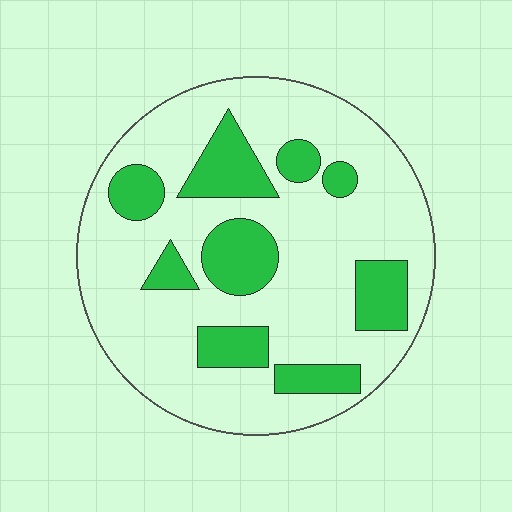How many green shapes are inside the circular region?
9.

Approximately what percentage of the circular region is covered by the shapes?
Approximately 25%.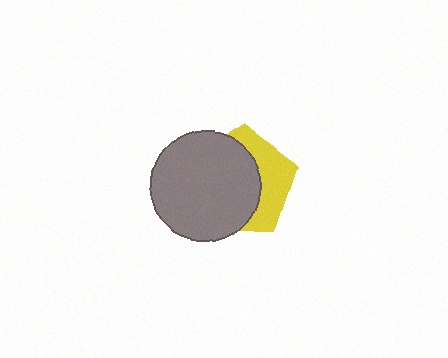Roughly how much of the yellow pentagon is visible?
A small part of it is visible (roughly 37%).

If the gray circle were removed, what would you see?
You would see the complete yellow pentagon.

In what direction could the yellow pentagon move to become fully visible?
The yellow pentagon could move right. That would shift it out from behind the gray circle entirely.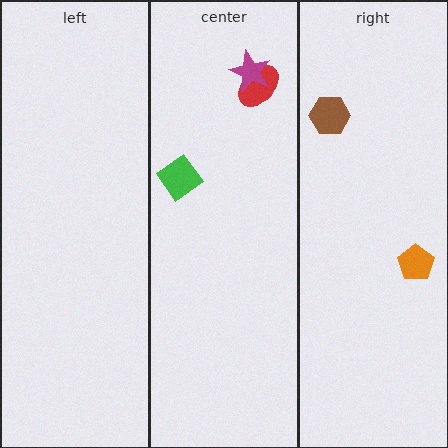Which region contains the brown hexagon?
The right region.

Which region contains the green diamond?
The center region.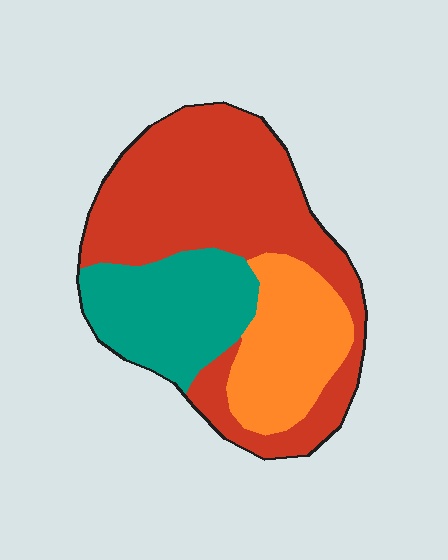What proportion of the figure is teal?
Teal takes up about one quarter (1/4) of the figure.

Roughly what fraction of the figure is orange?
Orange covers around 20% of the figure.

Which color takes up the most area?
Red, at roughly 55%.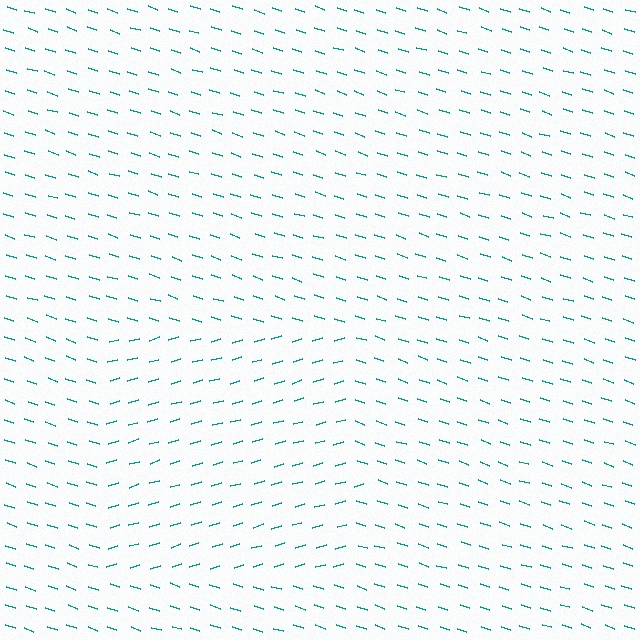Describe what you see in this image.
The image is filled with small teal line segments. A rectangle region in the image has lines oriented differently from the surrounding lines, creating a visible texture boundary.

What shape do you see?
I see a rectangle.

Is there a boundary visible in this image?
Yes, there is a texture boundary formed by a change in line orientation.